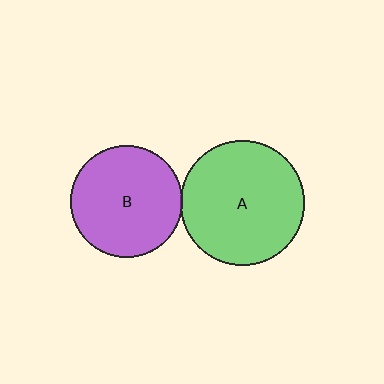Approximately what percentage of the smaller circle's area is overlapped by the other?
Approximately 5%.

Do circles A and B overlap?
Yes.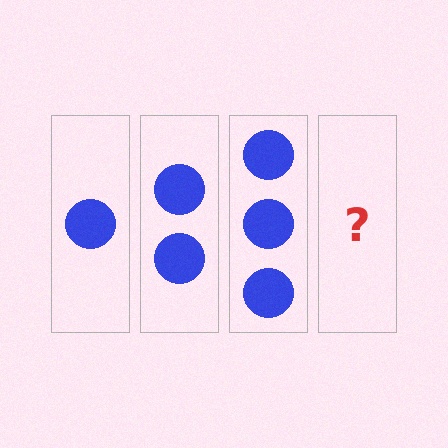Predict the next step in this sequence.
The next step is 4 circles.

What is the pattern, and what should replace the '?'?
The pattern is that each step adds one more circle. The '?' should be 4 circles.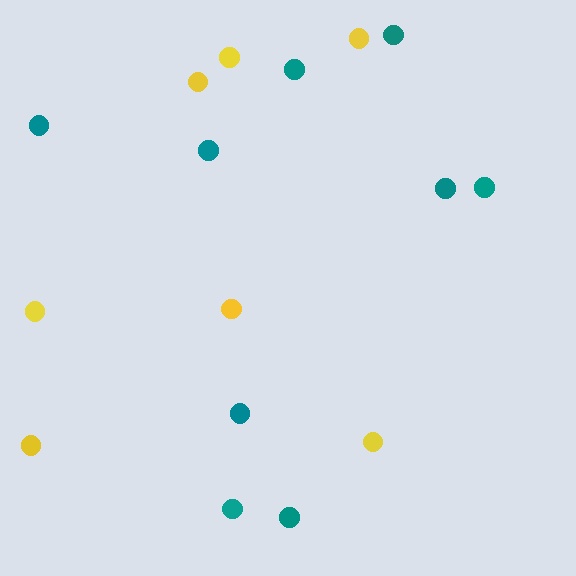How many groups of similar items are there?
There are 2 groups: one group of teal circles (9) and one group of yellow circles (7).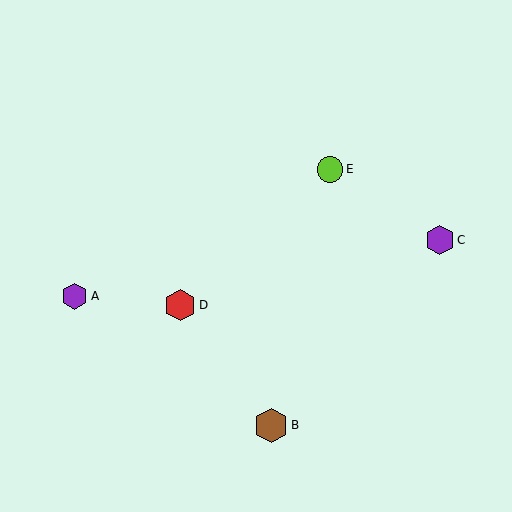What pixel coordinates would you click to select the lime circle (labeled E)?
Click at (330, 169) to select the lime circle E.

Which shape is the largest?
The brown hexagon (labeled B) is the largest.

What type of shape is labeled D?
Shape D is a red hexagon.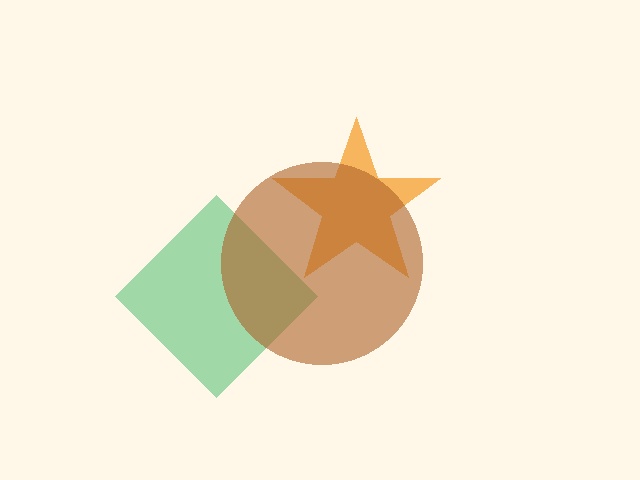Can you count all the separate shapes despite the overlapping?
Yes, there are 3 separate shapes.